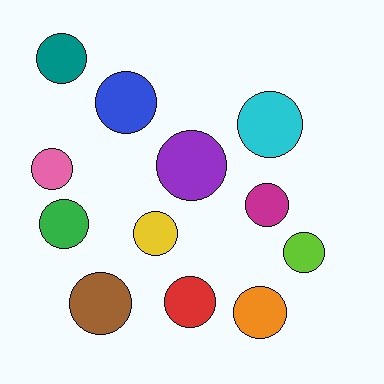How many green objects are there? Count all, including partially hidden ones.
There is 1 green object.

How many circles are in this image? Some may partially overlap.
There are 12 circles.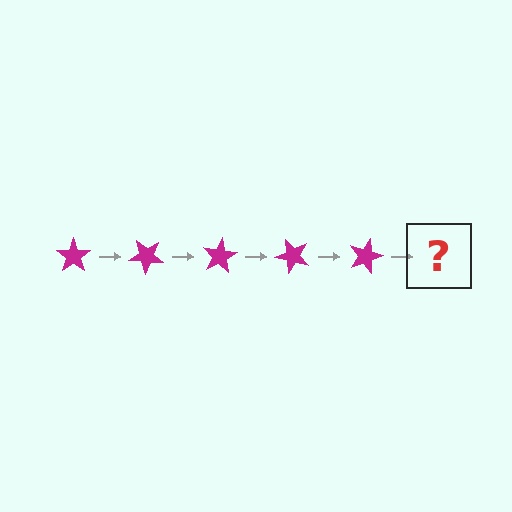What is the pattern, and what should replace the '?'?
The pattern is that the star rotates 40 degrees each step. The '?' should be a magenta star rotated 200 degrees.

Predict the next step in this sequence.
The next step is a magenta star rotated 200 degrees.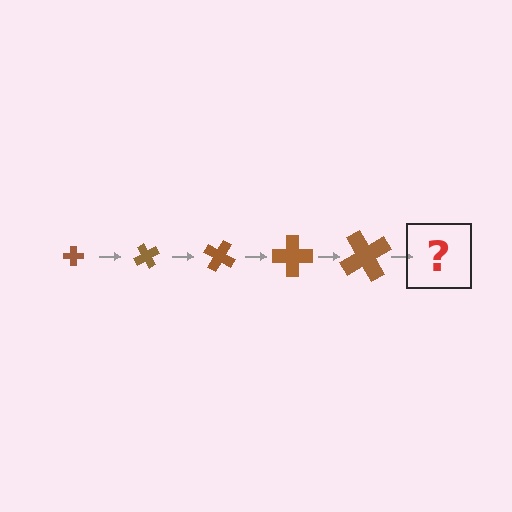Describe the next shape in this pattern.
It should be a cross, larger than the previous one and rotated 300 degrees from the start.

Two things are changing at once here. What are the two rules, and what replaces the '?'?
The two rules are that the cross grows larger each step and it rotates 60 degrees each step. The '?' should be a cross, larger than the previous one and rotated 300 degrees from the start.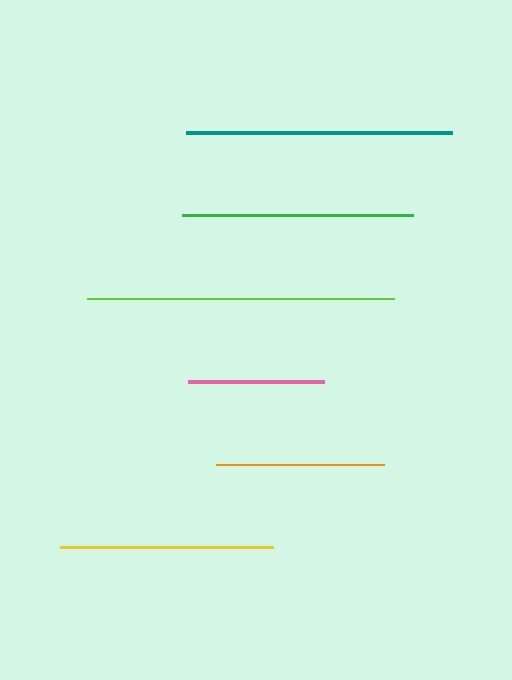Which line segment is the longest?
The lime line is the longest at approximately 307 pixels.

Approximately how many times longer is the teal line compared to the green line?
The teal line is approximately 1.2 times the length of the green line.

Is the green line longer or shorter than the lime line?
The lime line is longer than the green line.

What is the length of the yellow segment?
The yellow segment is approximately 213 pixels long.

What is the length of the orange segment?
The orange segment is approximately 167 pixels long.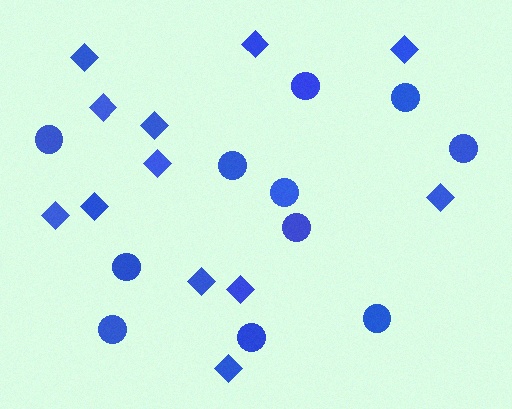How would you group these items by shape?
There are 2 groups: one group of circles (11) and one group of diamonds (12).